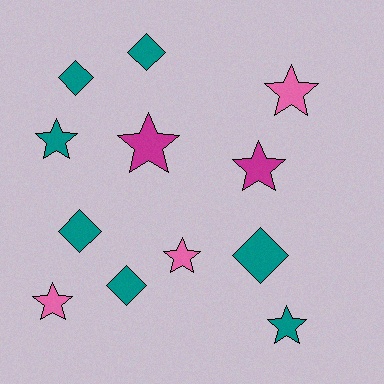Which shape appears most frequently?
Star, with 7 objects.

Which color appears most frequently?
Teal, with 7 objects.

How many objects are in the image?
There are 12 objects.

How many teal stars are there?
There are 2 teal stars.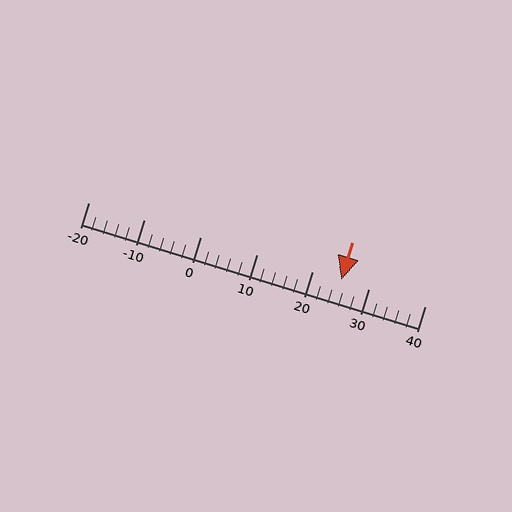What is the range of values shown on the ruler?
The ruler shows values from -20 to 40.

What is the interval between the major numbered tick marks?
The major tick marks are spaced 10 units apart.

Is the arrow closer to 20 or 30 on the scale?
The arrow is closer to 30.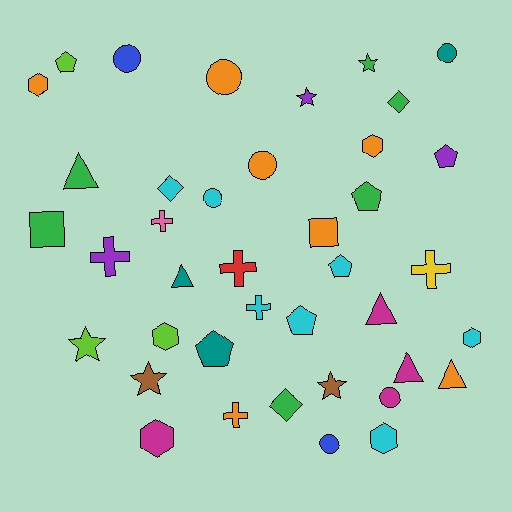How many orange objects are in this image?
There are 7 orange objects.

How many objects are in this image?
There are 40 objects.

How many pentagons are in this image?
There are 6 pentagons.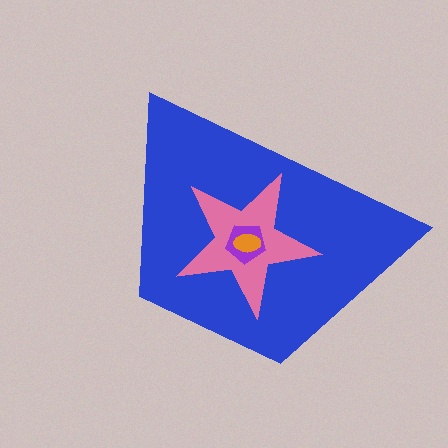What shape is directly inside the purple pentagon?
The orange ellipse.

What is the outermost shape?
The blue trapezoid.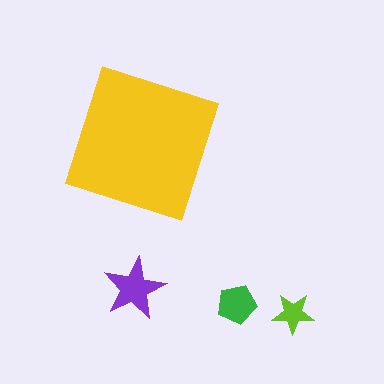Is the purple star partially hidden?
No, the purple star is fully visible.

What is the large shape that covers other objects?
A yellow diamond.